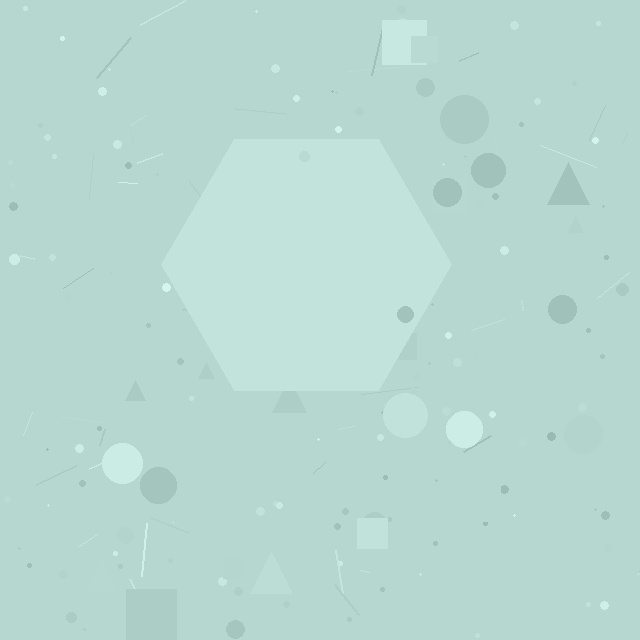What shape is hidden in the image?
A hexagon is hidden in the image.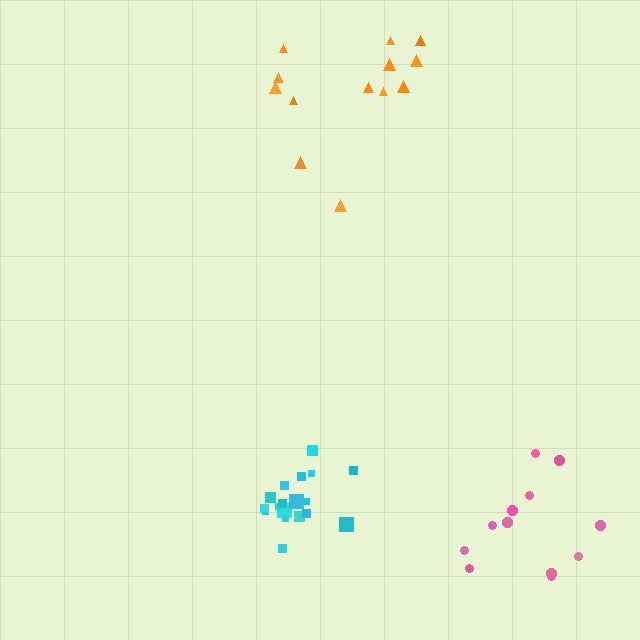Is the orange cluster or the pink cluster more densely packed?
Pink.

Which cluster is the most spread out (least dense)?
Orange.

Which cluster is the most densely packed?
Cyan.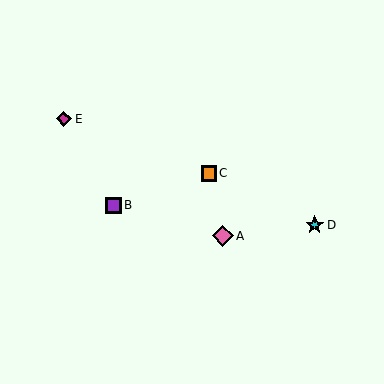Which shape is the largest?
The pink diamond (labeled A) is the largest.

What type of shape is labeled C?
Shape C is an orange square.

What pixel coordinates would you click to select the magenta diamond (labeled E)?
Click at (64, 119) to select the magenta diamond E.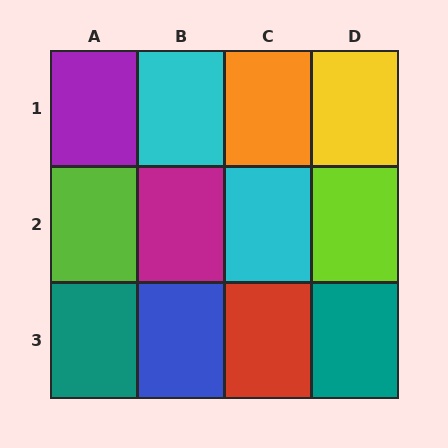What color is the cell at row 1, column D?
Yellow.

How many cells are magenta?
1 cell is magenta.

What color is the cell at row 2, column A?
Lime.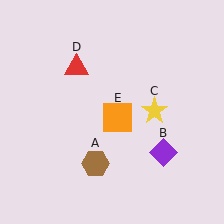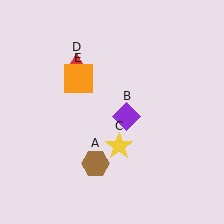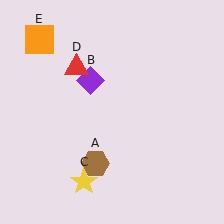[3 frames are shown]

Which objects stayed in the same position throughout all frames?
Brown hexagon (object A) and red triangle (object D) remained stationary.